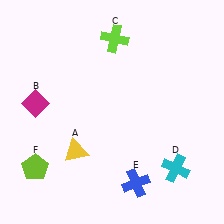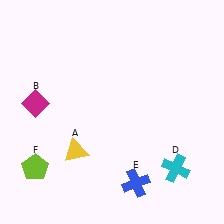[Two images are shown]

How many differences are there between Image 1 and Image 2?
There is 1 difference between the two images.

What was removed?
The lime cross (C) was removed in Image 2.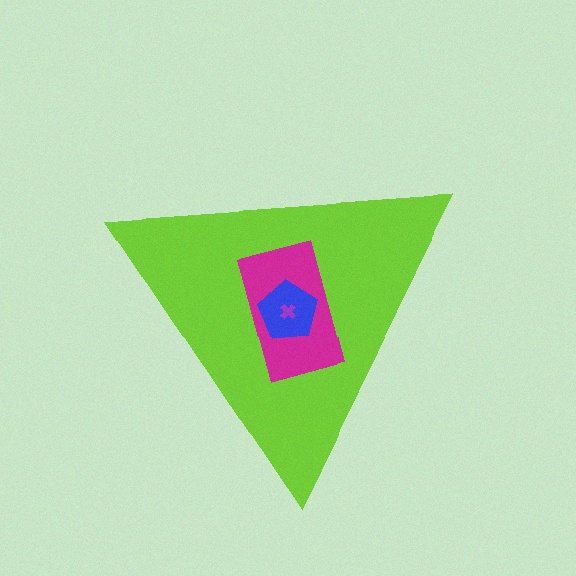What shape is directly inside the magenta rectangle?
The blue pentagon.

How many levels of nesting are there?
4.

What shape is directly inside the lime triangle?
The magenta rectangle.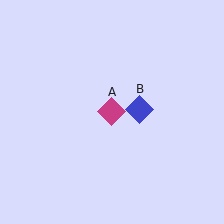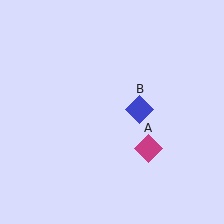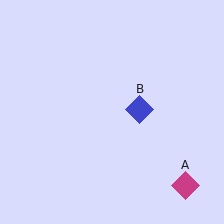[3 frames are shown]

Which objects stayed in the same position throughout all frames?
Blue diamond (object B) remained stationary.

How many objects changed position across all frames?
1 object changed position: magenta diamond (object A).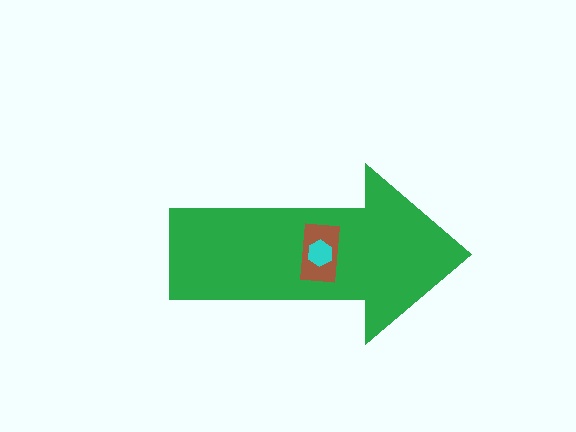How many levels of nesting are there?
3.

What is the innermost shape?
The cyan hexagon.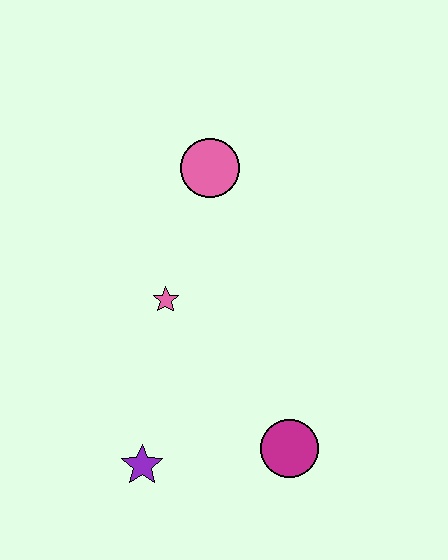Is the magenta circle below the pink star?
Yes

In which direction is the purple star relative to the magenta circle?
The purple star is to the left of the magenta circle.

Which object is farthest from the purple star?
The pink circle is farthest from the purple star.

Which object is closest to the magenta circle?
The purple star is closest to the magenta circle.